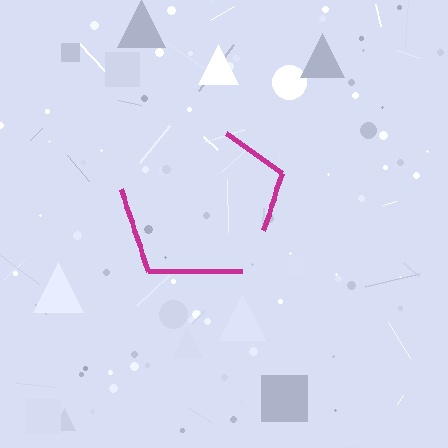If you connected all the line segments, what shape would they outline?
They would outline a pentagon.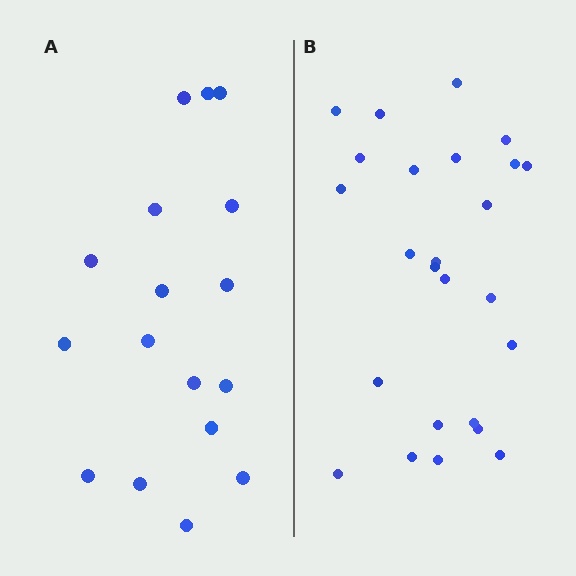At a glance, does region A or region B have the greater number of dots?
Region B (the right region) has more dots.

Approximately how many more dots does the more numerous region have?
Region B has roughly 8 or so more dots than region A.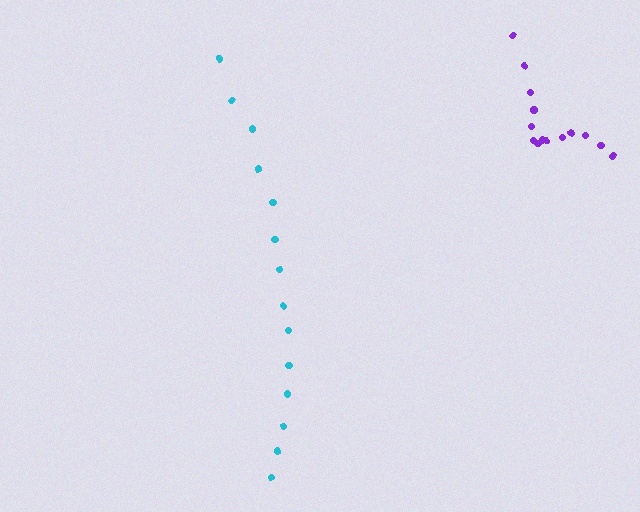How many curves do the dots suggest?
There are 2 distinct paths.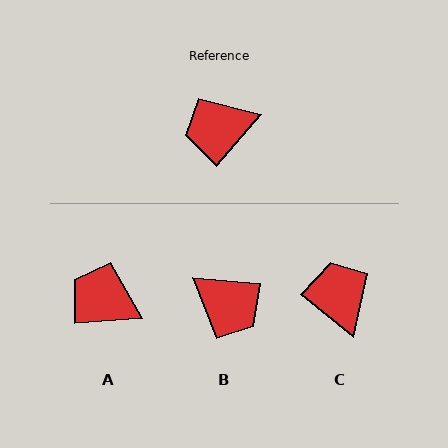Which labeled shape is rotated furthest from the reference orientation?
B, about 126 degrees away.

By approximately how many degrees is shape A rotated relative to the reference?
Approximately 45 degrees clockwise.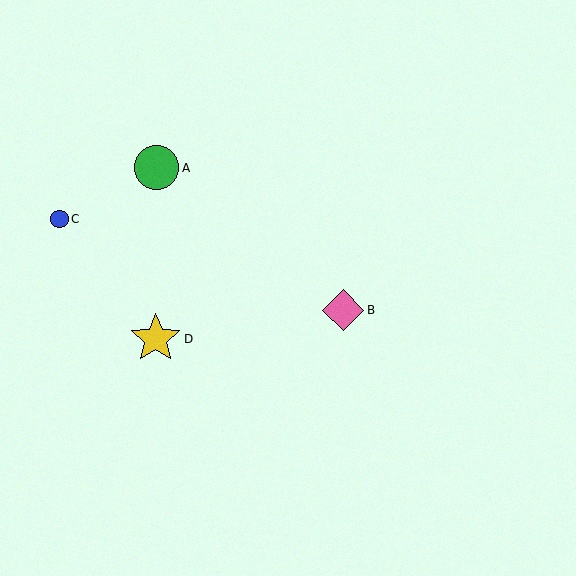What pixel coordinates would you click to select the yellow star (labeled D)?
Click at (155, 339) to select the yellow star D.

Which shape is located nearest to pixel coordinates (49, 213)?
The blue circle (labeled C) at (60, 219) is nearest to that location.